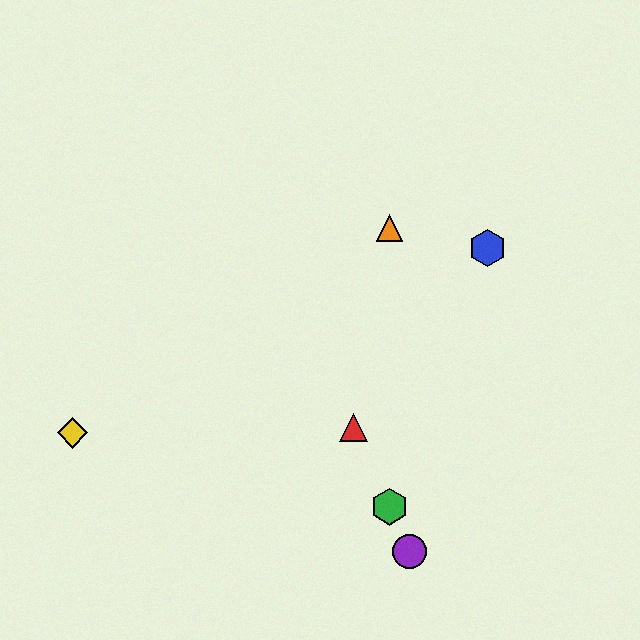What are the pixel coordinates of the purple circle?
The purple circle is at (409, 551).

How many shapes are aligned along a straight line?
3 shapes (the red triangle, the green hexagon, the purple circle) are aligned along a straight line.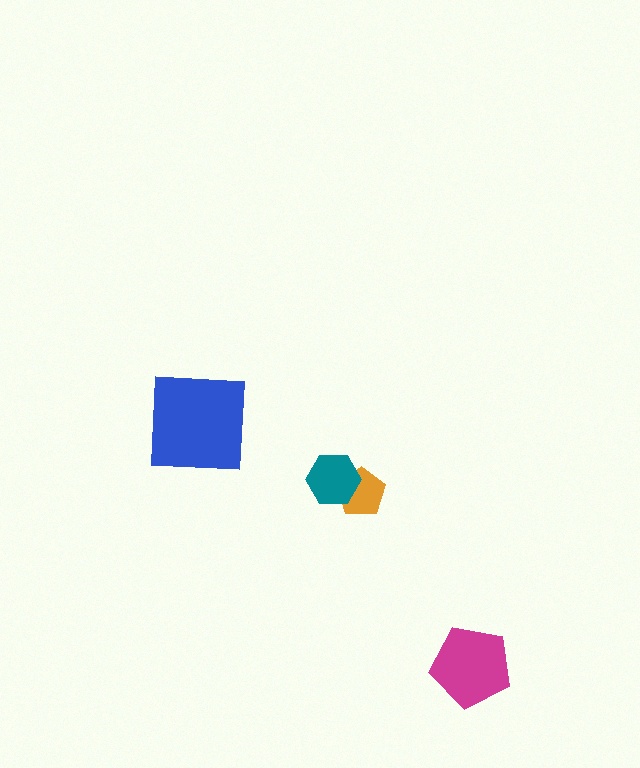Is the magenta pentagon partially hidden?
No, no other shape covers it.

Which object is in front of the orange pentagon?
The teal hexagon is in front of the orange pentagon.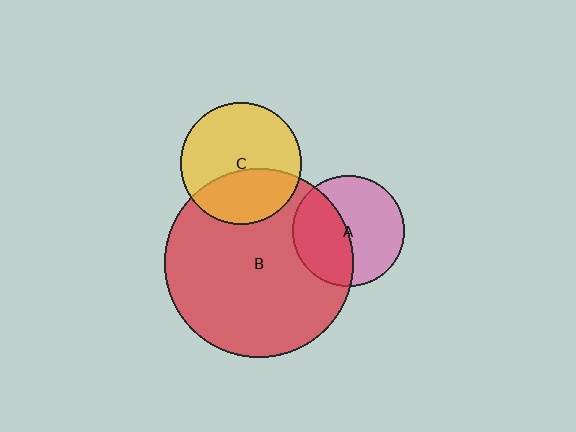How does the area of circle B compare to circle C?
Approximately 2.4 times.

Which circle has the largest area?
Circle B (red).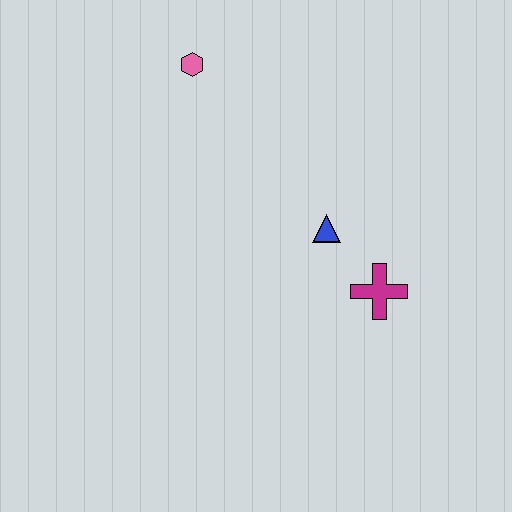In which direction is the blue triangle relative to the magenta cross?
The blue triangle is above the magenta cross.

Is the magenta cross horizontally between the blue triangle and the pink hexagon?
No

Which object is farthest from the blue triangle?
The pink hexagon is farthest from the blue triangle.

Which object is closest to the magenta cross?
The blue triangle is closest to the magenta cross.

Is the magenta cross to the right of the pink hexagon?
Yes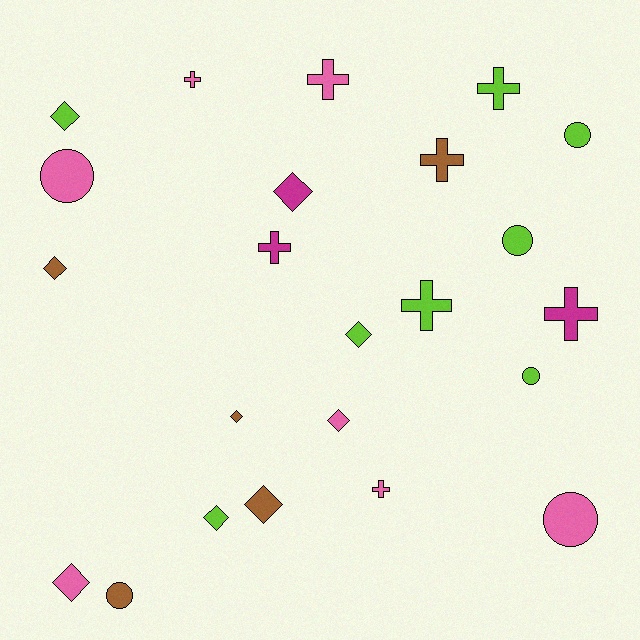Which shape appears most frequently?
Diamond, with 9 objects.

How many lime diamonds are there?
There are 3 lime diamonds.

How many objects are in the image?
There are 23 objects.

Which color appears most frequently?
Lime, with 8 objects.